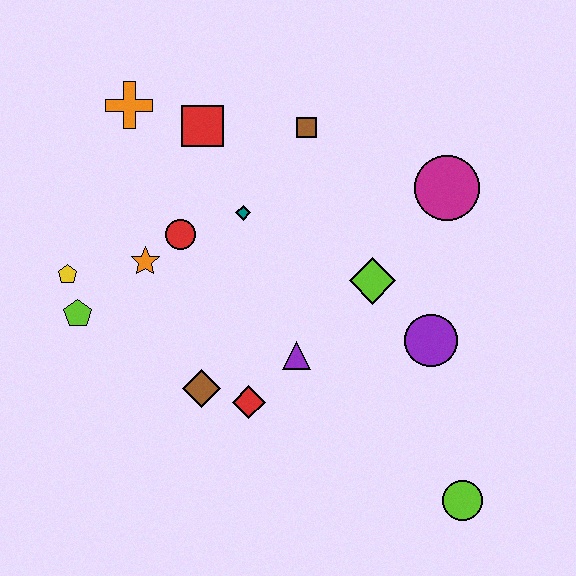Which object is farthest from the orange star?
The lime circle is farthest from the orange star.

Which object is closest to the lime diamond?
The purple circle is closest to the lime diamond.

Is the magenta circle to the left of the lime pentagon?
No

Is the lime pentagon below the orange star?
Yes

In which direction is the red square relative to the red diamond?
The red square is above the red diamond.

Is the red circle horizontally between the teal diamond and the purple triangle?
No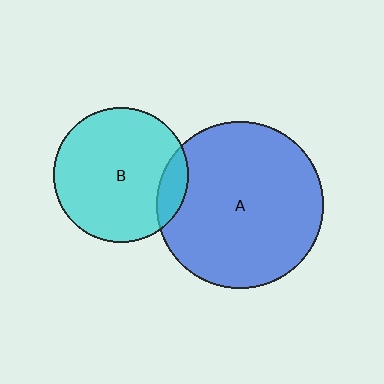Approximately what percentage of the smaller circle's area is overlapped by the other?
Approximately 10%.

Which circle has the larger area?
Circle A (blue).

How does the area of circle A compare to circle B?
Approximately 1.6 times.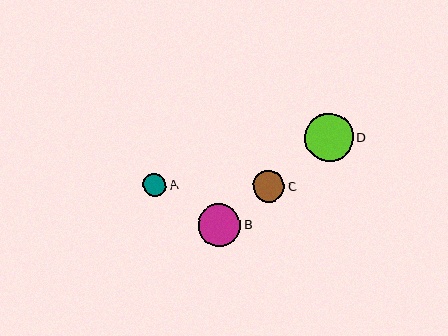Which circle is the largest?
Circle D is the largest with a size of approximately 49 pixels.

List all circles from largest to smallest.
From largest to smallest: D, B, C, A.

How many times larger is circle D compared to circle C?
Circle D is approximately 1.6 times the size of circle C.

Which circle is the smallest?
Circle A is the smallest with a size of approximately 23 pixels.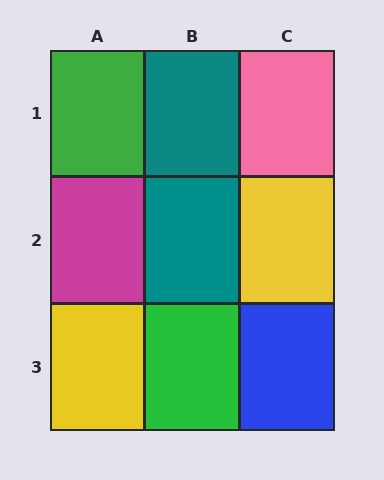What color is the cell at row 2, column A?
Magenta.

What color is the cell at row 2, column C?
Yellow.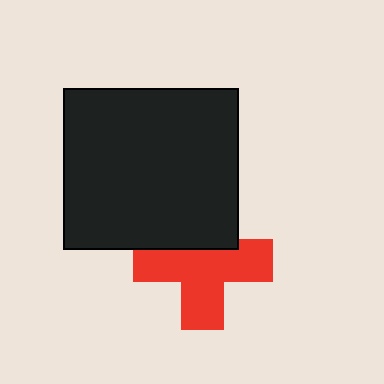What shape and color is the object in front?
The object in front is a black rectangle.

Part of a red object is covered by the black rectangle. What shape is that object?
It is a cross.